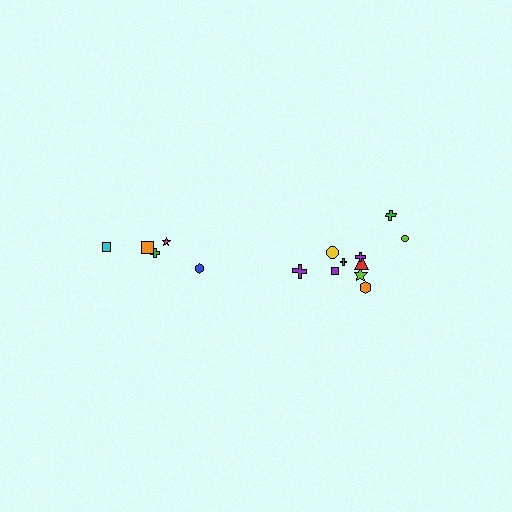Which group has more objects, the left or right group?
The right group.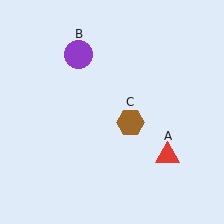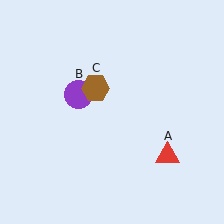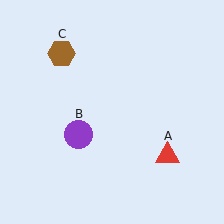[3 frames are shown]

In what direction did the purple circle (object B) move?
The purple circle (object B) moved down.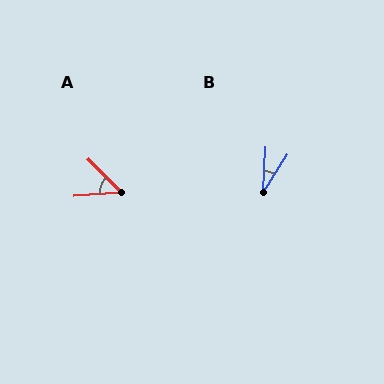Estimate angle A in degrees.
Approximately 50 degrees.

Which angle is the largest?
A, at approximately 50 degrees.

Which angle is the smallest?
B, at approximately 30 degrees.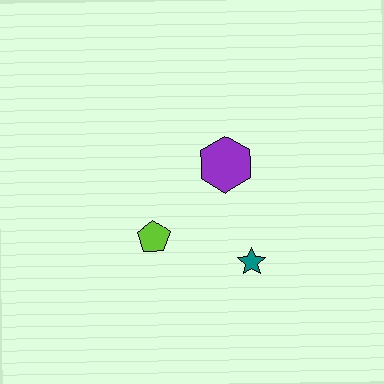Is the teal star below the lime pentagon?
Yes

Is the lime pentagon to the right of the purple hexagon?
No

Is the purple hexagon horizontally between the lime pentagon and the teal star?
Yes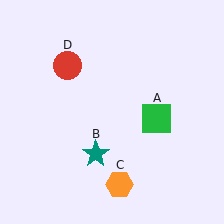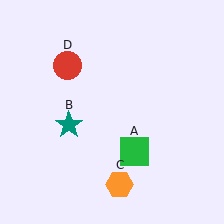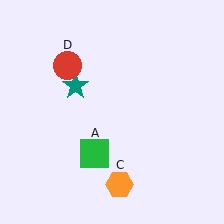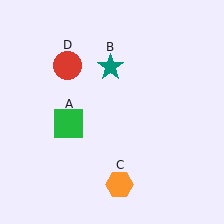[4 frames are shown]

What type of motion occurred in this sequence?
The green square (object A), teal star (object B) rotated clockwise around the center of the scene.